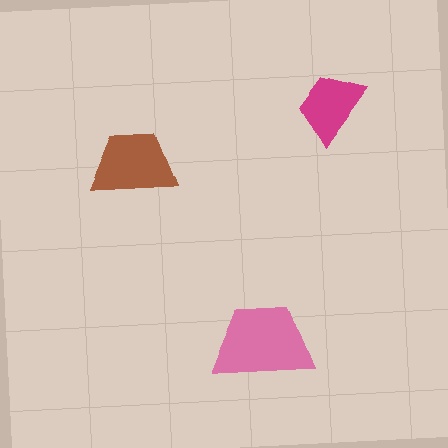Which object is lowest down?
The pink trapezoid is bottommost.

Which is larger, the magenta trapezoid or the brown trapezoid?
The brown one.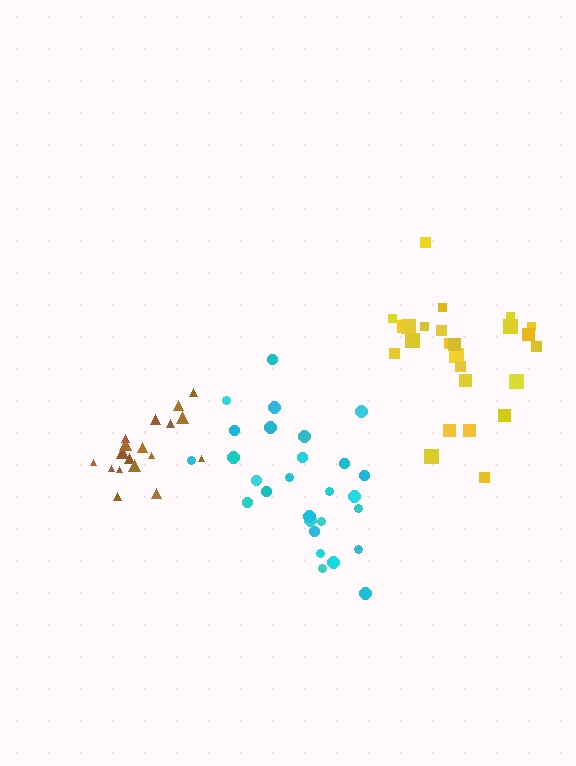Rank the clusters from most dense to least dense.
brown, cyan, yellow.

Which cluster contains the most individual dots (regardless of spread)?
Cyan (28).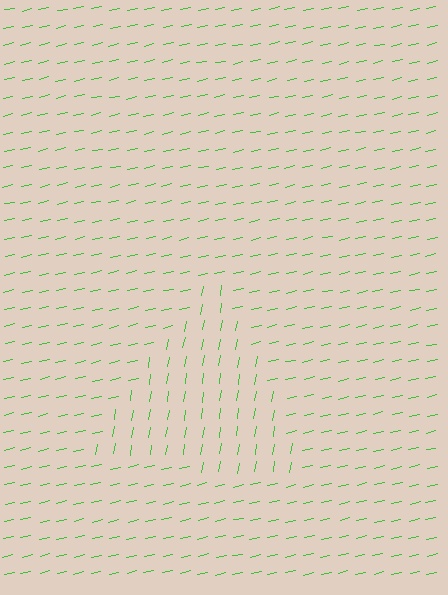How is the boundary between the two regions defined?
The boundary is defined purely by a change in line orientation (approximately 67 degrees difference). All lines are the same color and thickness.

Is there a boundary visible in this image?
Yes, there is a texture boundary formed by a change in line orientation.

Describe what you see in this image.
The image is filled with small green line segments. A triangle region in the image has lines oriented differently from the surrounding lines, creating a visible texture boundary.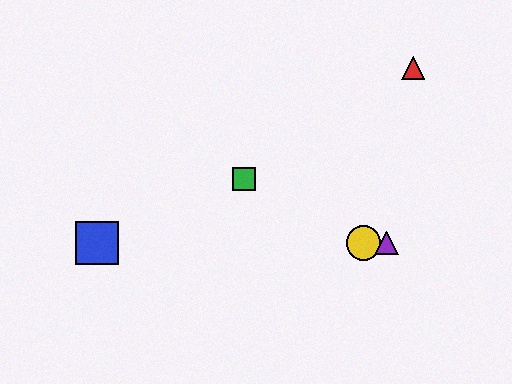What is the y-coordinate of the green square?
The green square is at y≈179.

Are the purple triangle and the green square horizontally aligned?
No, the purple triangle is at y≈243 and the green square is at y≈179.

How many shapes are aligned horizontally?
3 shapes (the blue square, the yellow circle, the purple triangle) are aligned horizontally.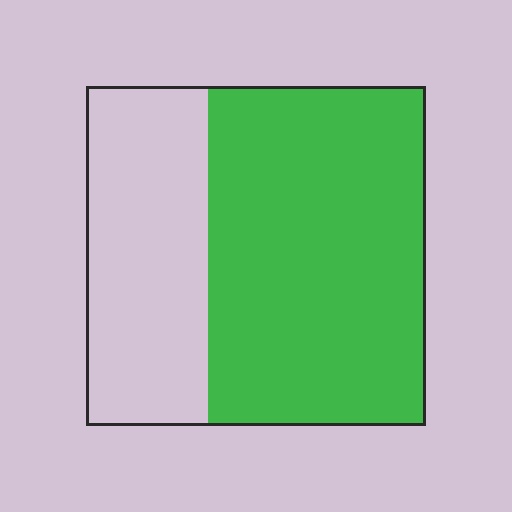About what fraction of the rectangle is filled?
About five eighths (5/8).